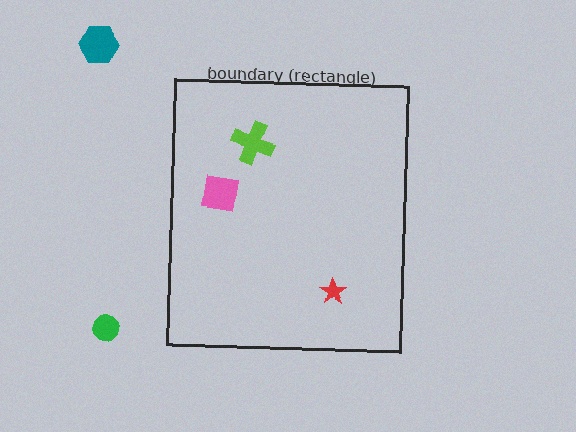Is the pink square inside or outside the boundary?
Inside.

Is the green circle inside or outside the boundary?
Outside.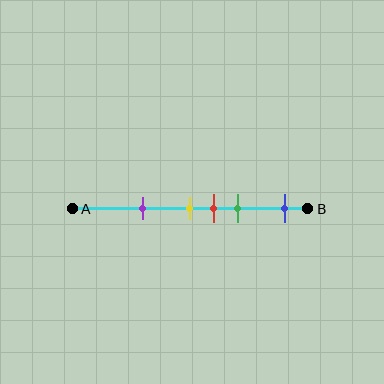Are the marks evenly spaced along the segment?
No, the marks are not evenly spaced.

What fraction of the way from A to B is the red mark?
The red mark is approximately 60% (0.6) of the way from A to B.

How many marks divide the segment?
There are 5 marks dividing the segment.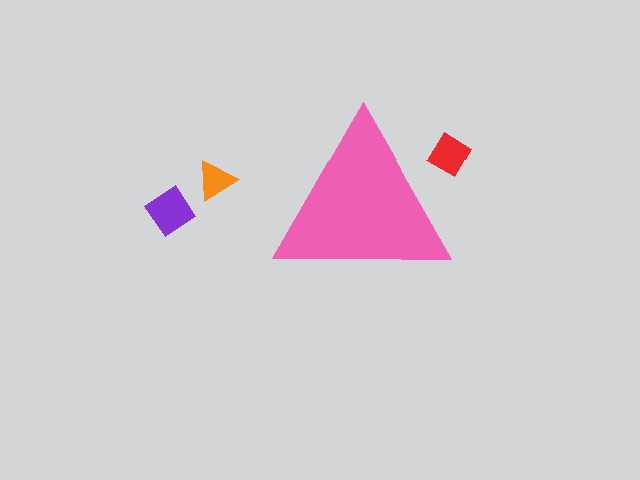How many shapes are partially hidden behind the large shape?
1 shape is partially hidden.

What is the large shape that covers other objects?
A pink triangle.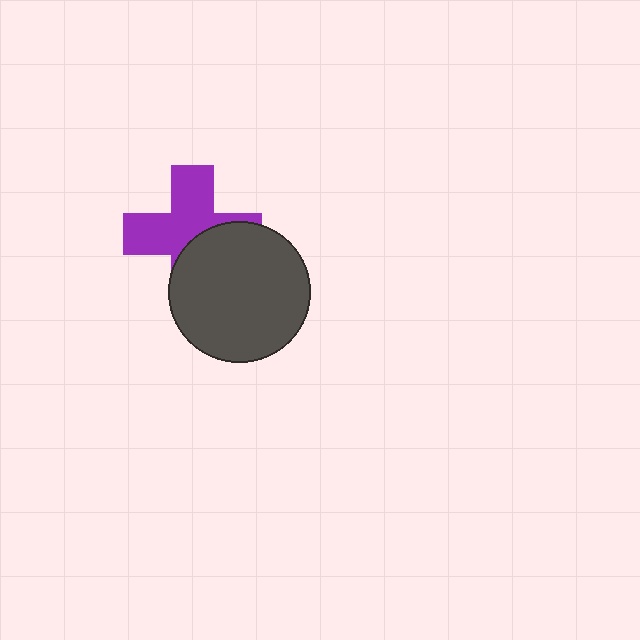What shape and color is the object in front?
The object in front is a dark gray circle.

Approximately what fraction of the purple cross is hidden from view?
Roughly 43% of the purple cross is hidden behind the dark gray circle.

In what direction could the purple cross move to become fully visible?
The purple cross could move toward the upper-left. That would shift it out from behind the dark gray circle entirely.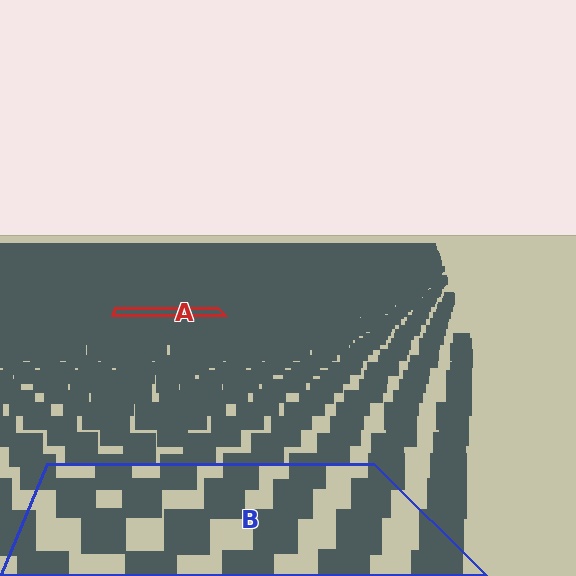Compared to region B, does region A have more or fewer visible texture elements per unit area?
Region A has more texture elements per unit area — they are packed more densely because it is farther away.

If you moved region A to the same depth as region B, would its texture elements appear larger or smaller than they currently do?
They would appear larger. At a closer depth, the same texture elements are projected at a bigger on-screen size.